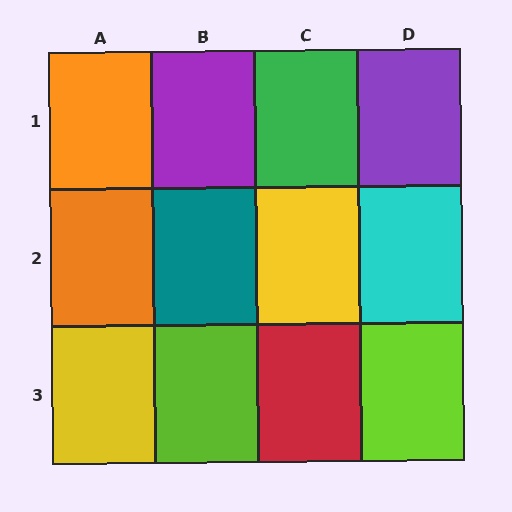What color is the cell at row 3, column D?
Lime.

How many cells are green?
1 cell is green.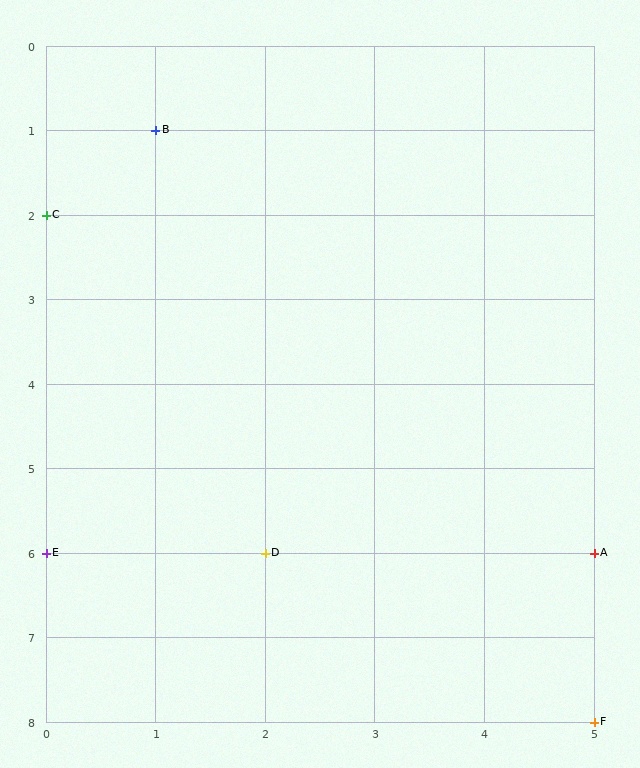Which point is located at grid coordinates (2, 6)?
Point D is at (2, 6).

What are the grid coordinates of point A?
Point A is at grid coordinates (5, 6).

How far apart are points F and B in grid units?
Points F and B are 4 columns and 7 rows apart (about 8.1 grid units diagonally).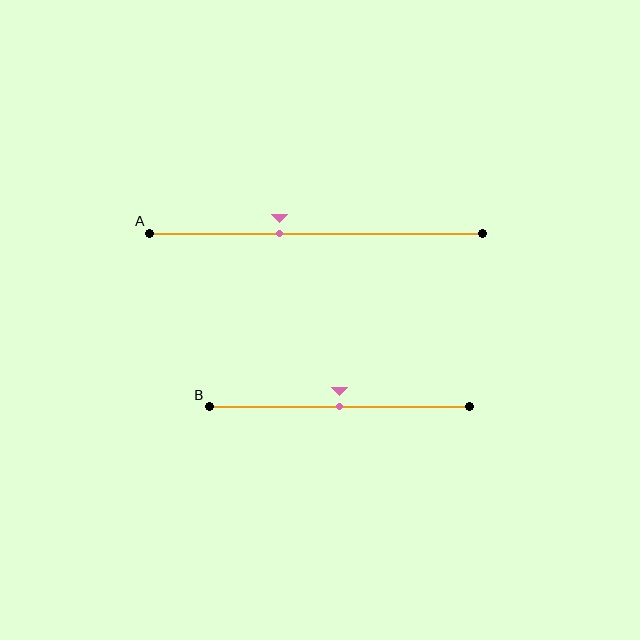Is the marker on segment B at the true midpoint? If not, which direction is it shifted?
Yes, the marker on segment B is at the true midpoint.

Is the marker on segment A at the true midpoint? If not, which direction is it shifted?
No, the marker on segment A is shifted to the left by about 11% of the segment length.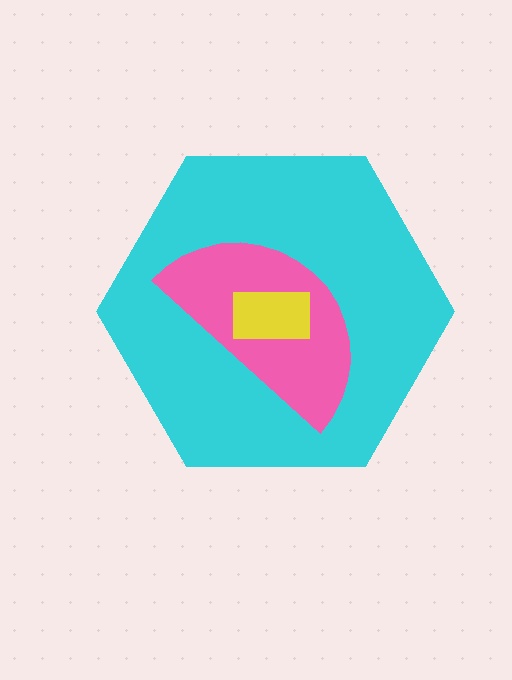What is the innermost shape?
The yellow rectangle.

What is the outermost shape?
The cyan hexagon.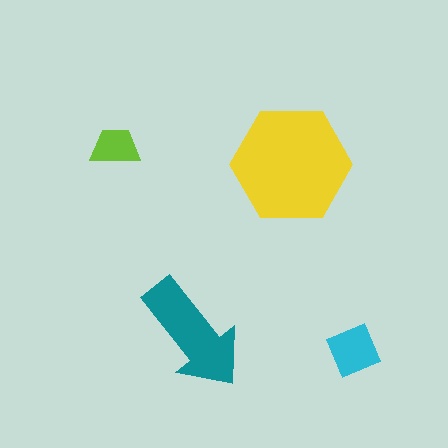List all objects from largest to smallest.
The yellow hexagon, the teal arrow, the cyan square, the lime trapezoid.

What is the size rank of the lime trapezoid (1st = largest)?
4th.